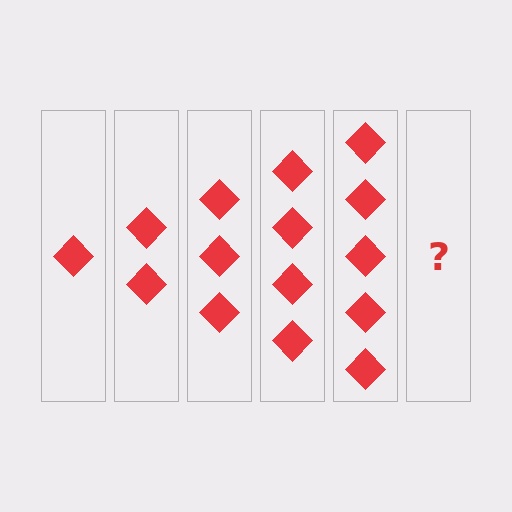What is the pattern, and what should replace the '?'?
The pattern is that each step adds one more diamond. The '?' should be 6 diamonds.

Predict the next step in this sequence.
The next step is 6 diamonds.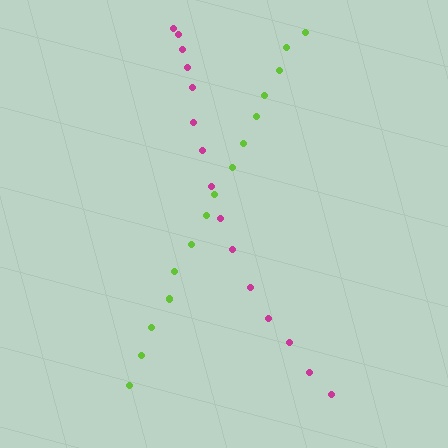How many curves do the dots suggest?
There are 2 distinct paths.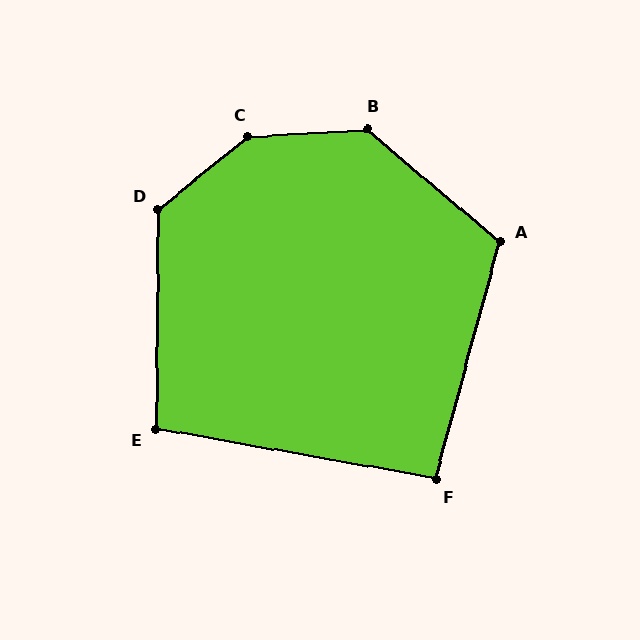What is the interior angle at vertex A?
Approximately 115 degrees (obtuse).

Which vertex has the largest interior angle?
C, at approximately 145 degrees.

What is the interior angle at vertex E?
Approximately 100 degrees (obtuse).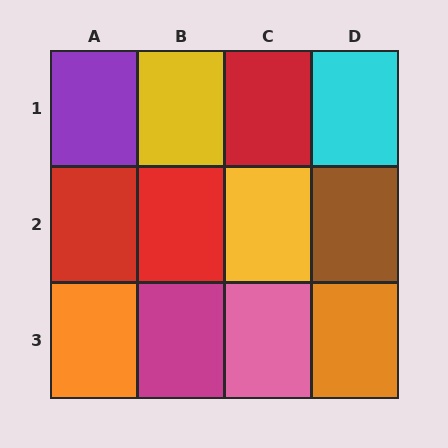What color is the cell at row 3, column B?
Magenta.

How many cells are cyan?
1 cell is cyan.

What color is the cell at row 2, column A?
Red.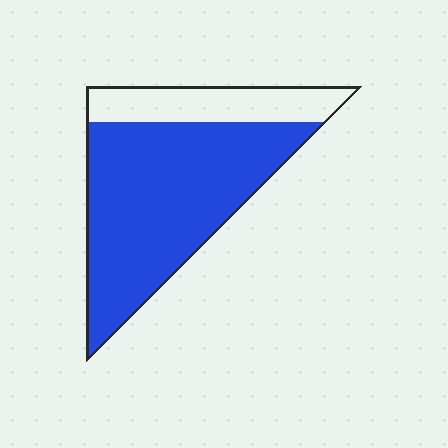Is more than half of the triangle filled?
Yes.